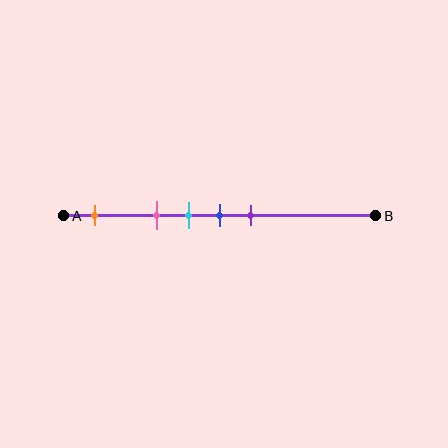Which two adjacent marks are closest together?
The cyan and blue marks are the closest adjacent pair.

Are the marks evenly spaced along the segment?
No, the marks are not evenly spaced.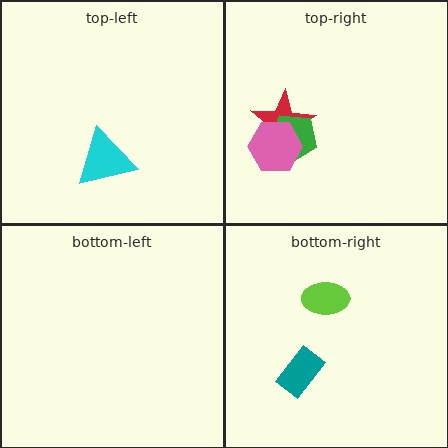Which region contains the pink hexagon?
The top-right region.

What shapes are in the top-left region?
The cyan triangle.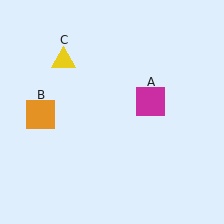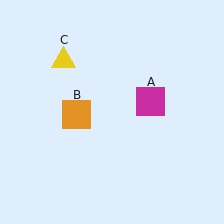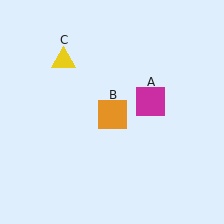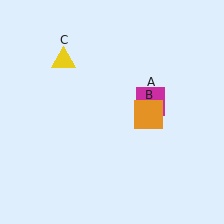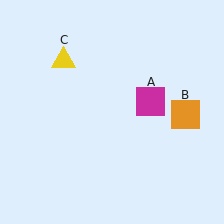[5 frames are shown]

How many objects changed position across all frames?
1 object changed position: orange square (object B).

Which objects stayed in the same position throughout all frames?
Magenta square (object A) and yellow triangle (object C) remained stationary.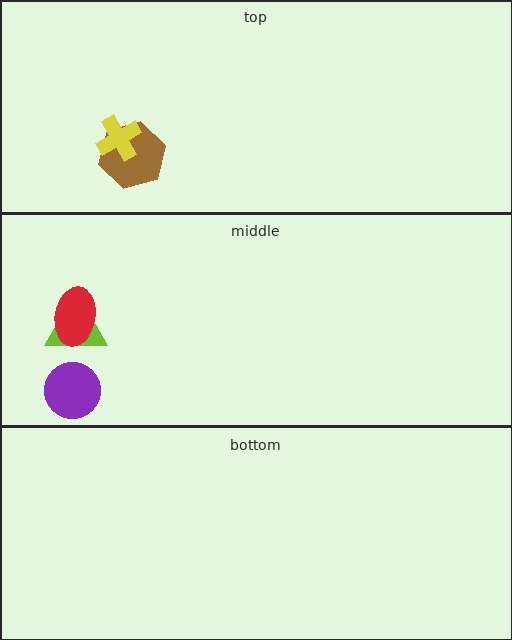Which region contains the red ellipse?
The middle region.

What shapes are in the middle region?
The purple circle, the lime triangle, the red ellipse.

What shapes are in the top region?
The brown hexagon, the yellow cross.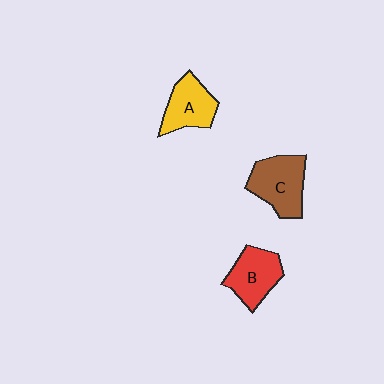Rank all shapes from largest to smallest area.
From largest to smallest: C (brown), B (red), A (yellow).